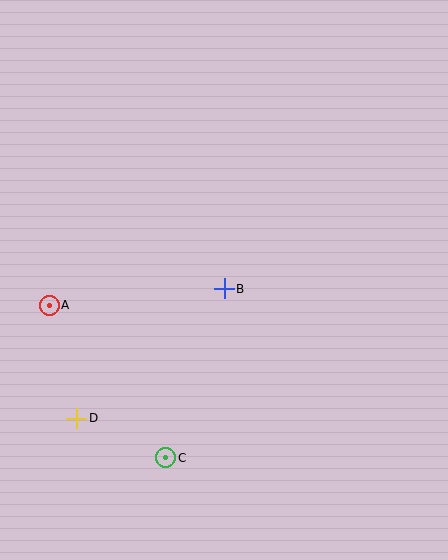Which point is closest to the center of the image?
Point B at (224, 289) is closest to the center.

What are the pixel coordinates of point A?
Point A is at (49, 306).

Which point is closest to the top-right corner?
Point B is closest to the top-right corner.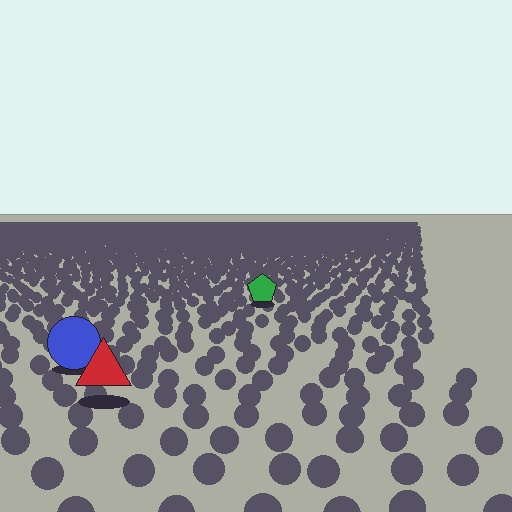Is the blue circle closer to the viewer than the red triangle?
No. The red triangle is closer — you can tell from the texture gradient: the ground texture is coarser near it.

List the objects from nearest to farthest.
From nearest to farthest: the red triangle, the blue circle, the green pentagon.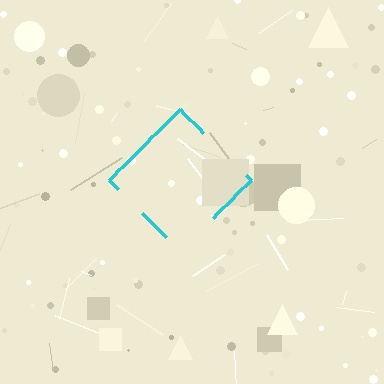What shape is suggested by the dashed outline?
The dashed outline suggests a diamond.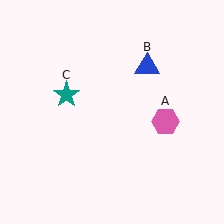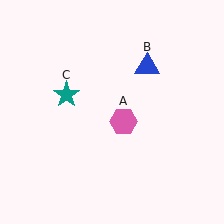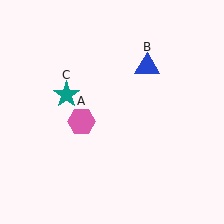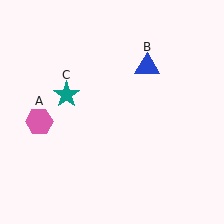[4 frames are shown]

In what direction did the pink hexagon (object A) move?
The pink hexagon (object A) moved left.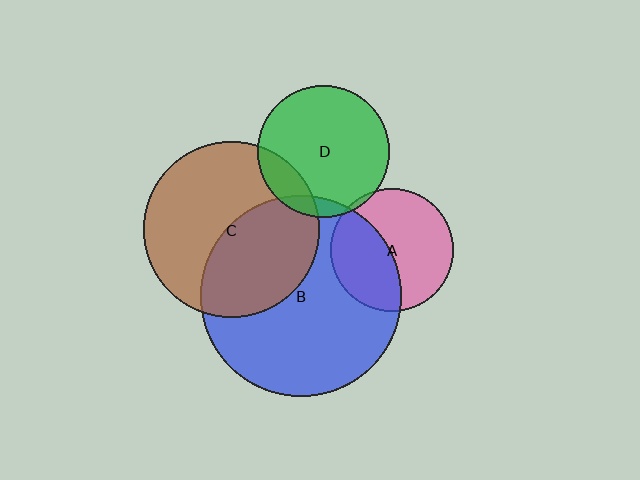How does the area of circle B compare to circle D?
Approximately 2.3 times.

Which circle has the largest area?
Circle B (blue).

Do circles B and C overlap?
Yes.